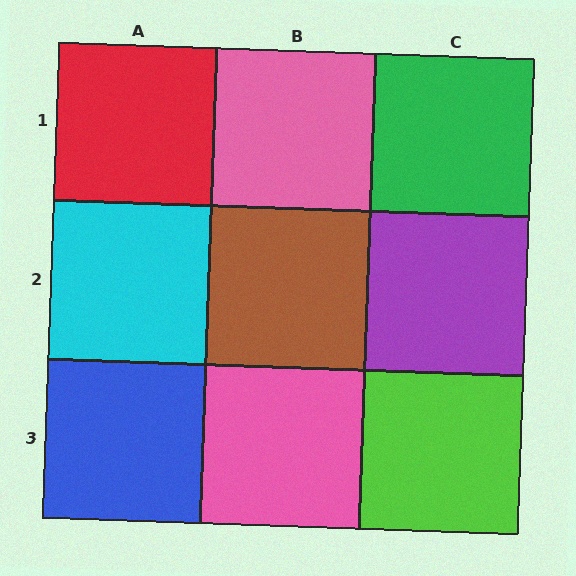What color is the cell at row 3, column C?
Lime.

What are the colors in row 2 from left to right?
Cyan, brown, purple.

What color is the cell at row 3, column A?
Blue.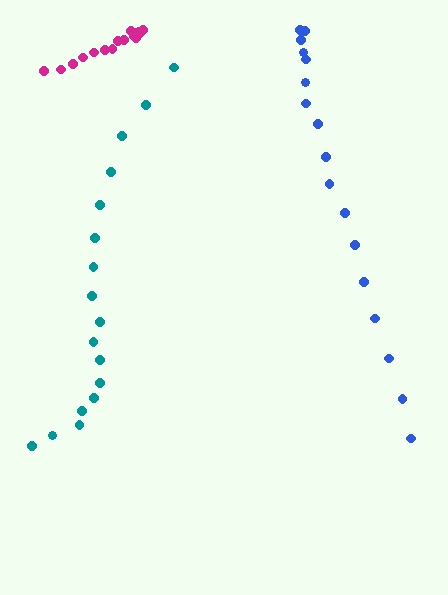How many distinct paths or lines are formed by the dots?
There are 3 distinct paths.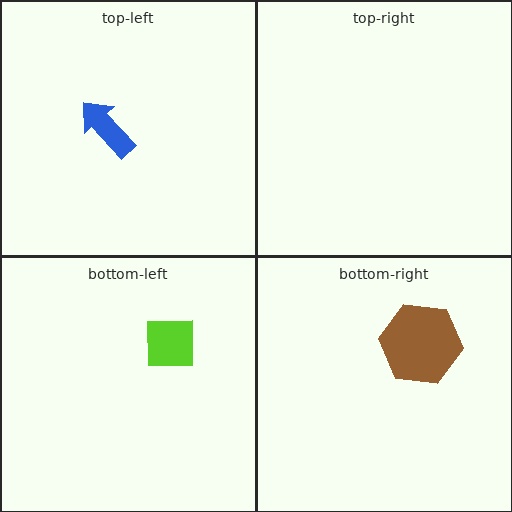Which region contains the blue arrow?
The top-left region.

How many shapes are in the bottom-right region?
1.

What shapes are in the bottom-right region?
The brown hexagon.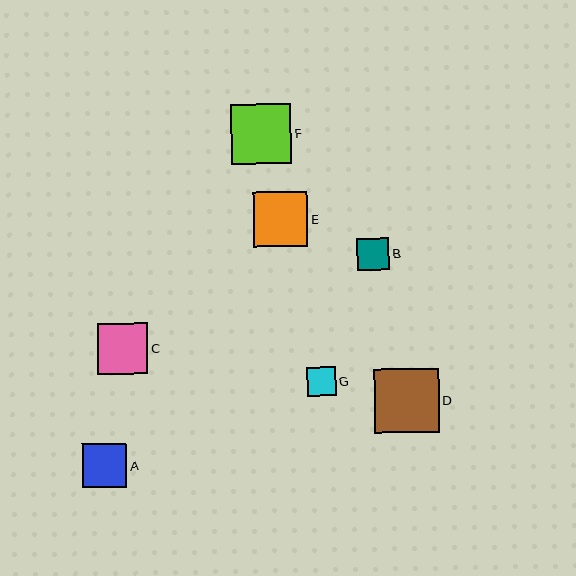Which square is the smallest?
Square G is the smallest with a size of approximately 29 pixels.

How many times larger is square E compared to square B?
Square E is approximately 1.7 times the size of square B.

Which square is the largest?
Square D is the largest with a size of approximately 64 pixels.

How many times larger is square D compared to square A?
Square D is approximately 1.4 times the size of square A.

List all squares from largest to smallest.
From largest to smallest: D, F, E, C, A, B, G.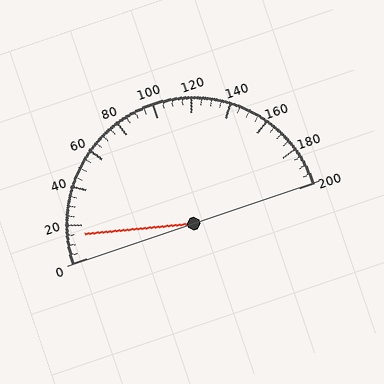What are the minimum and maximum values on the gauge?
The gauge ranges from 0 to 200.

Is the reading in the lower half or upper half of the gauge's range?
The reading is in the lower half of the range (0 to 200).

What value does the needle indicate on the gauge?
The needle indicates approximately 15.